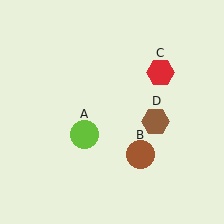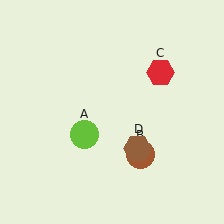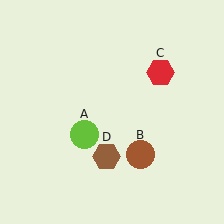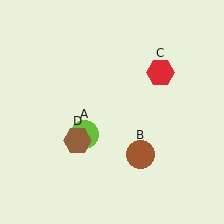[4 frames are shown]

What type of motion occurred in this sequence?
The brown hexagon (object D) rotated clockwise around the center of the scene.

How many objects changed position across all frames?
1 object changed position: brown hexagon (object D).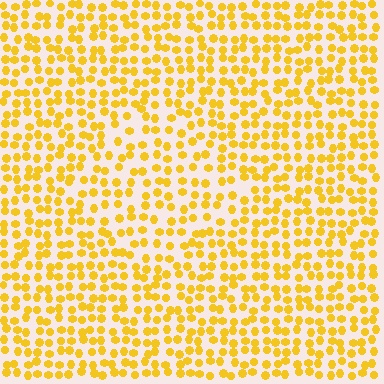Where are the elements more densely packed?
The elements are more densely packed outside the diamond boundary.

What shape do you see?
I see a diamond.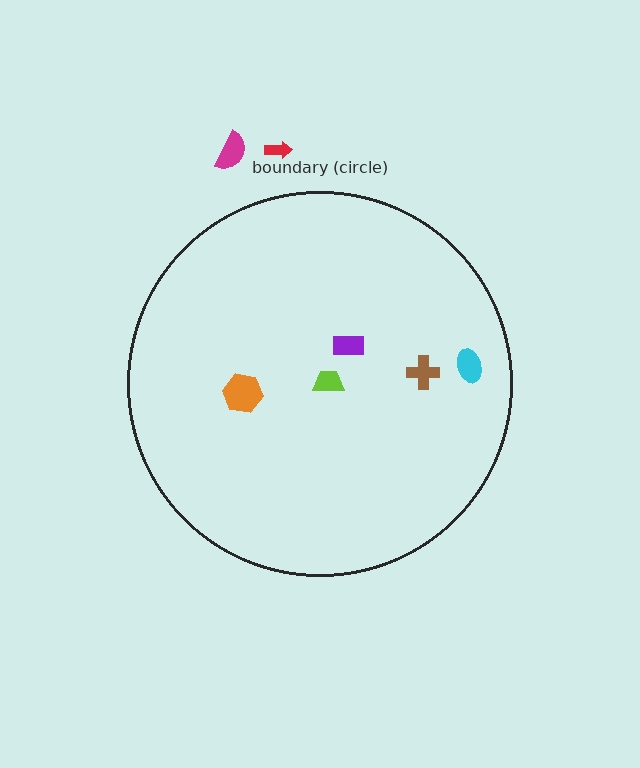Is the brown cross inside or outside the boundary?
Inside.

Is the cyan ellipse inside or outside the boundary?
Inside.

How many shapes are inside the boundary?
5 inside, 2 outside.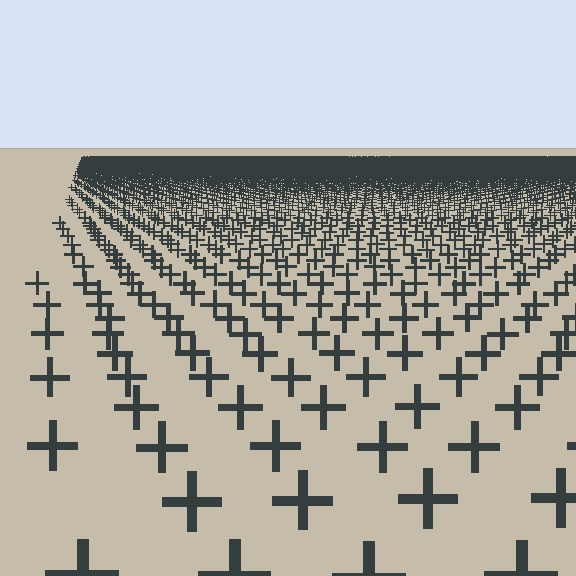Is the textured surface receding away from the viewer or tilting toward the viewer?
The surface is receding away from the viewer. Texture elements get smaller and denser toward the top.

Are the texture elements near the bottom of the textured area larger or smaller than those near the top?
Larger. Near the bottom, elements are closer to the viewer and appear at a bigger on-screen size.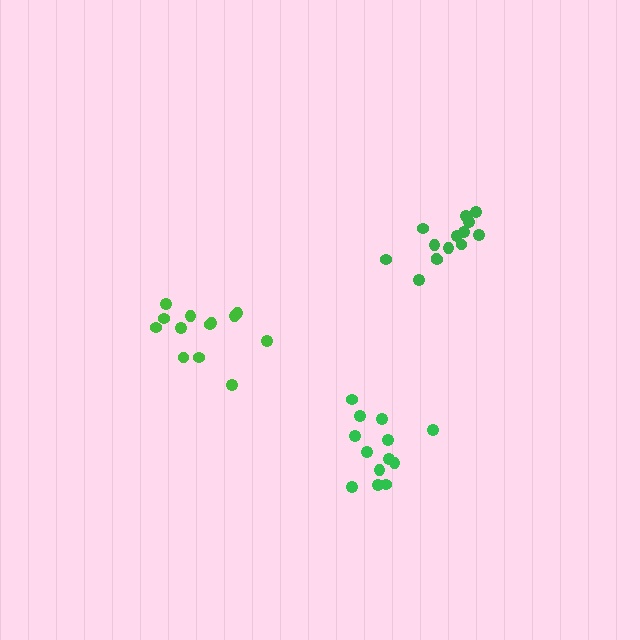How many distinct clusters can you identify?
There are 3 distinct clusters.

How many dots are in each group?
Group 1: 13 dots, Group 2: 13 dots, Group 3: 14 dots (40 total).